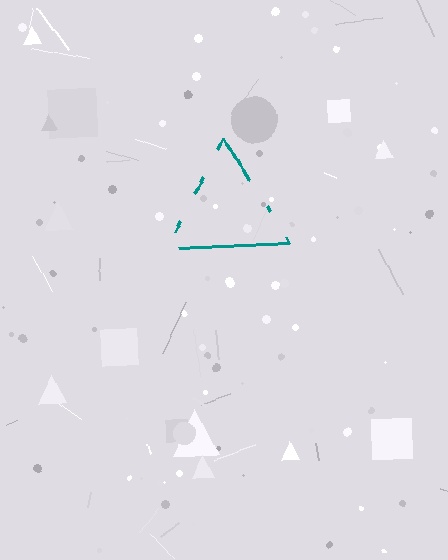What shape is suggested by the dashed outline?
The dashed outline suggests a triangle.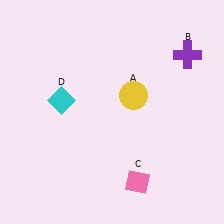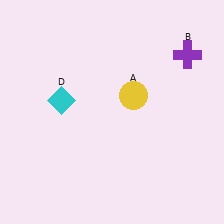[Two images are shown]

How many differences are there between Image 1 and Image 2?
There is 1 difference between the two images.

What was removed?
The pink diamond (C) was removed in Image 2.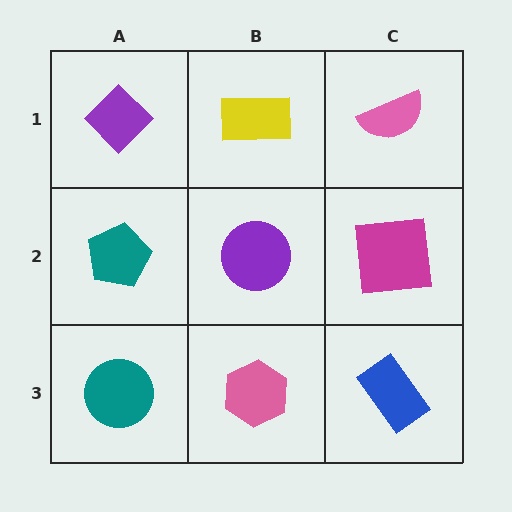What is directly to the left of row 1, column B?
A purple diamond.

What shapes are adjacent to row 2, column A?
A purple diamond (row 1, column A), a teal circle (row 3, column A), a purple circle (row 2, column B).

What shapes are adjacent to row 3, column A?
A teal pentagon (row 2, column A), a pink hexagon (row 3, column B).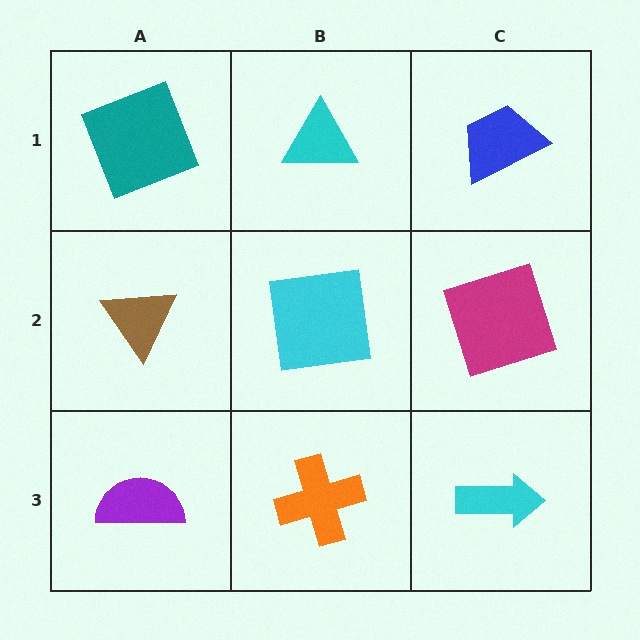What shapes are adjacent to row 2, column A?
A teal square (row 1, column A), a purple semicircle (row 3, column A), a cyan square (row 2, column B).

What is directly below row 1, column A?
A brown triangle.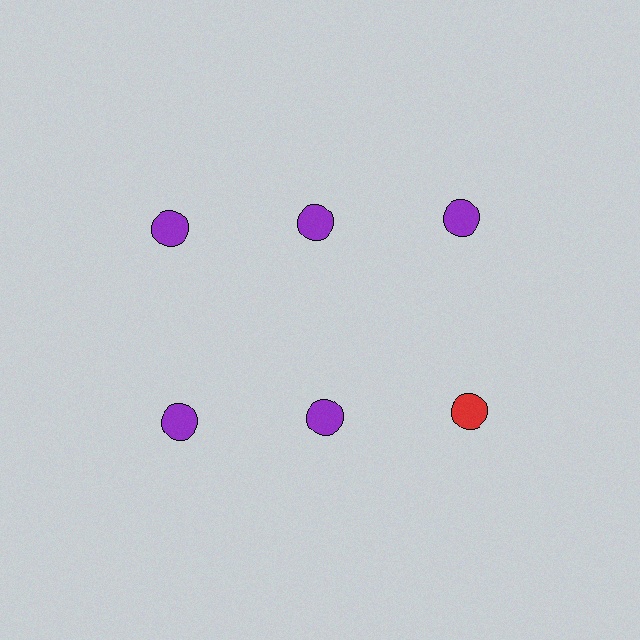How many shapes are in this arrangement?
There are 6 shapes arranged in a grid pattern.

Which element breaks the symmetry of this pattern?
The red circle in the second row, center column breaks the symmetry. All other shapes are purple circles.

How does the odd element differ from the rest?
It has a different color: red instead of purple.